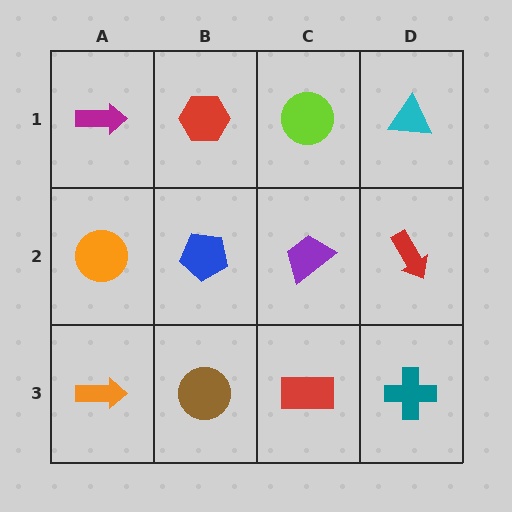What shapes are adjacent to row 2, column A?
A magenta arrow (row 1, column A), an orange arrow (row 3, column A), a blue pentagon (row 2, column B).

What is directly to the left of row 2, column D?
A purple trapezoid.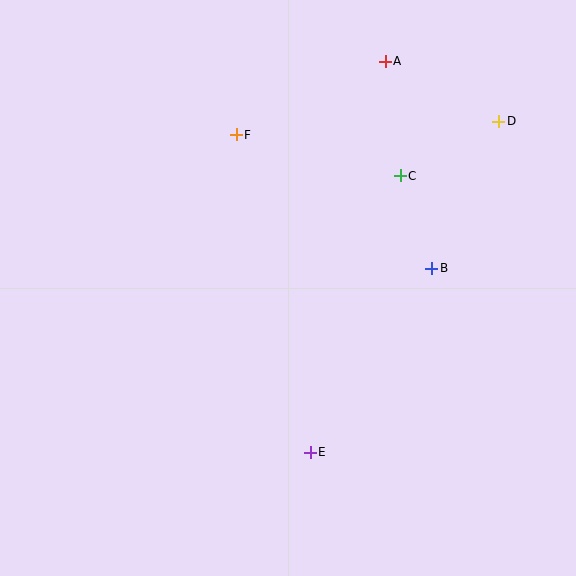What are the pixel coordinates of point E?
Point E is at (310, 452).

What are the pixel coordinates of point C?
Point C is at (400, 176).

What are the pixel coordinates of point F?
Point F is at (236, 135).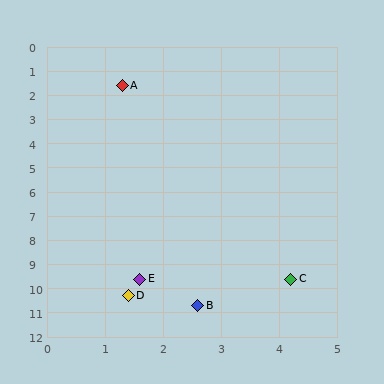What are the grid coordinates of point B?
Point B is at approximately (2.6, 10.7).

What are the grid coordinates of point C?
Point C is at approximately (4.2, 9.6).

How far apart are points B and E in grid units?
Points B and E are about 1.5 grid units apart.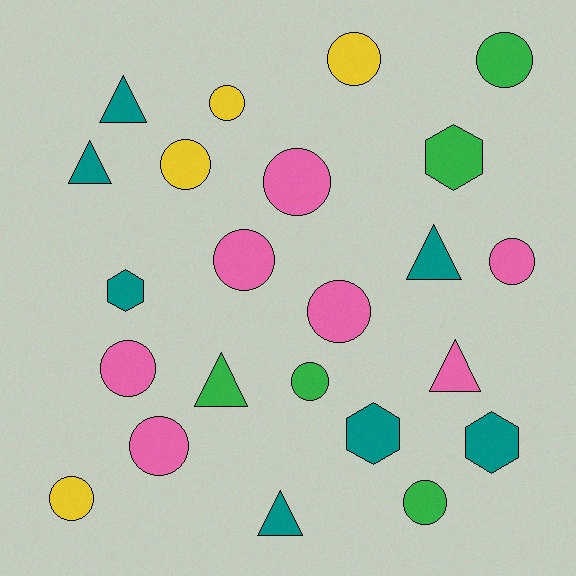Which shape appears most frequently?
Circle, with 13 objects.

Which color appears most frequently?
Teal, with 7 objects.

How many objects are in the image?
There are 23 objects.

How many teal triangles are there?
There are 4 teal triangles.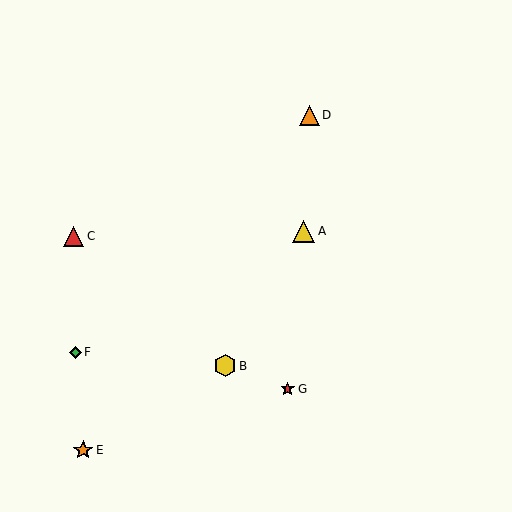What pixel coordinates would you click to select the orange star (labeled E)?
Click at (83, 450) to select the orange star E.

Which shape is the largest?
The yellow hexagon (labeled B) is the largest.